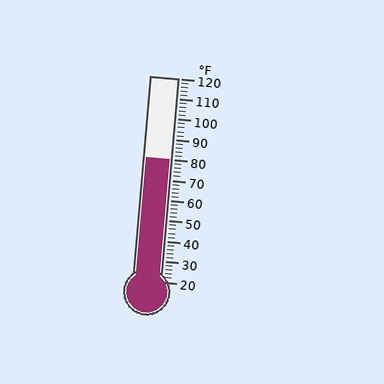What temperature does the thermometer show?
The thermometer shows approximately 80°F.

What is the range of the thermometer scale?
The thermometer scale ranges from 20°F to 120°F.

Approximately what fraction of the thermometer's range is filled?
The thermometer is filled to approximately 60% of its range.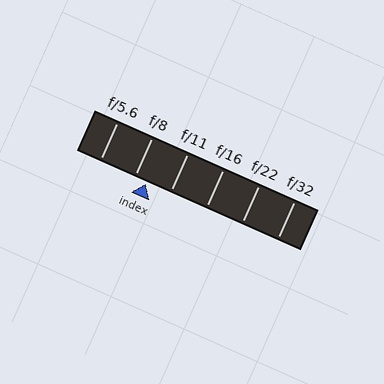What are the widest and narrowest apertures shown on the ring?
The widest aperture shown is f/5.6 and the narrowest is f/32.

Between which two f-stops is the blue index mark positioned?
The index mark is between f/8 and f/11.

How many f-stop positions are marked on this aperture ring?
There are 6 f-stop positions marked.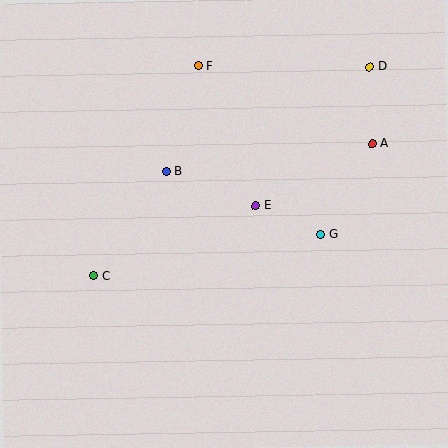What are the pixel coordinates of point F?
Point F is at (198, 66).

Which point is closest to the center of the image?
Point E at (255, 206) is closest to the center.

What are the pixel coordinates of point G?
Point G is at (321, 235).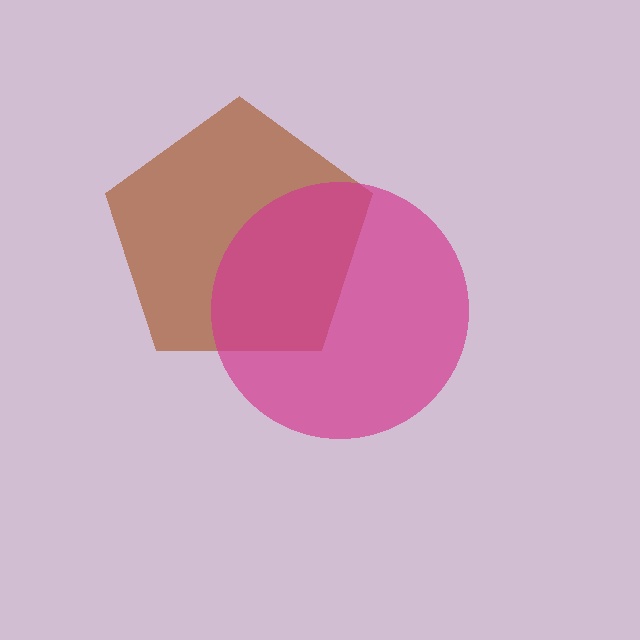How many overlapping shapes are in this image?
There are 2 overlapping shapes in the image.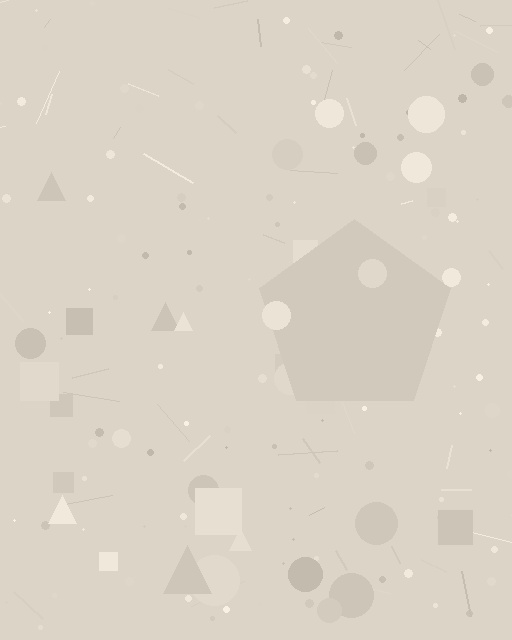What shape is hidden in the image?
A pentagon is hidden in the image.